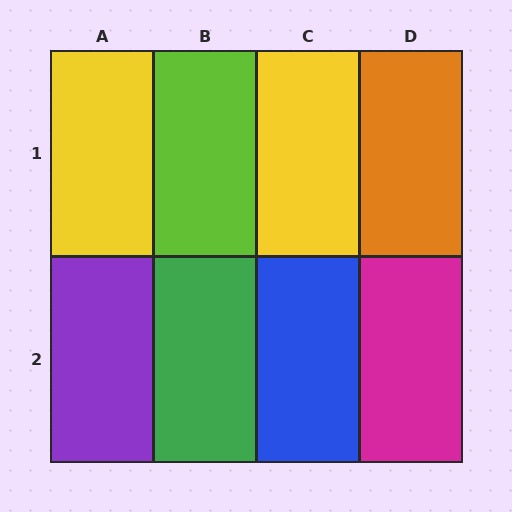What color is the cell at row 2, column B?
Green.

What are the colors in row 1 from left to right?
Yellow, lime, yellow, orange.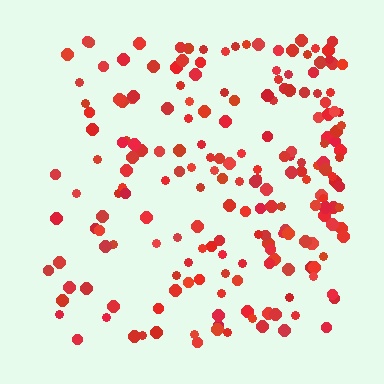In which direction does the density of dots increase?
From left to right, with the right side densest.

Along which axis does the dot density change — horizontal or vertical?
Horizontal.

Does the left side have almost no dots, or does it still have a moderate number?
Still a moderate number, just noticeably fewer than the right.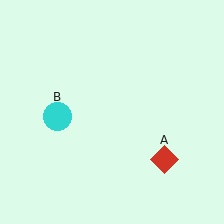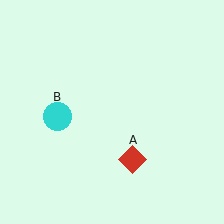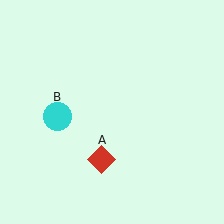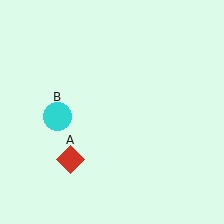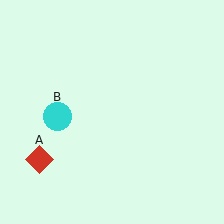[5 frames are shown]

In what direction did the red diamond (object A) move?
The red diamond (object A) moved left.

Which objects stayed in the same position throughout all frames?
Cyan circle (object B) remained stationary.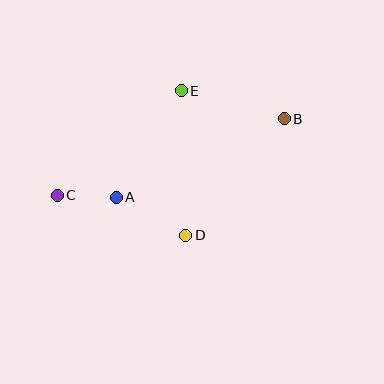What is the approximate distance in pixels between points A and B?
The distance between A and B is approximately 186 pixels.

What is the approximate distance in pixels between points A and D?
The distance between A and D is approximately 79 pixels.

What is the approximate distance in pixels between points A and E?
The distance between A and E is approximately 125 pixels.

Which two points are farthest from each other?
Points B and C are farthest from each other.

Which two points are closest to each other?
Points A and C are closest to each other.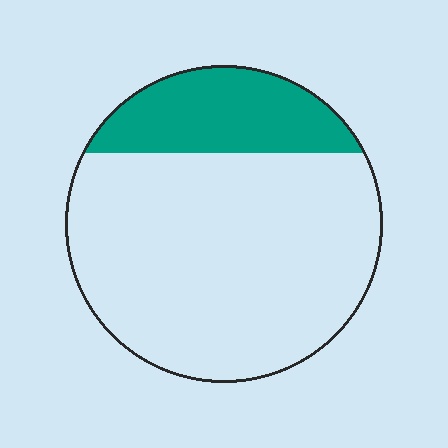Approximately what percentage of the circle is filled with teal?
Approximately 25%.